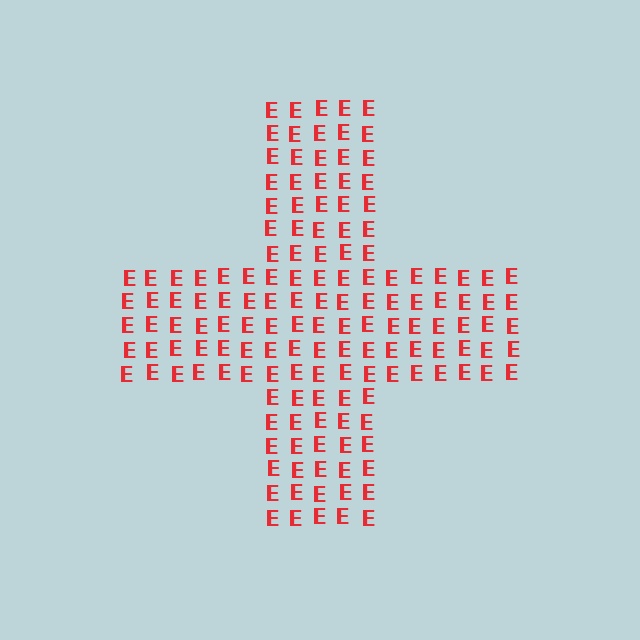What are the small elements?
The small elements are letter E's.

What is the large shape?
The large shape is a cross.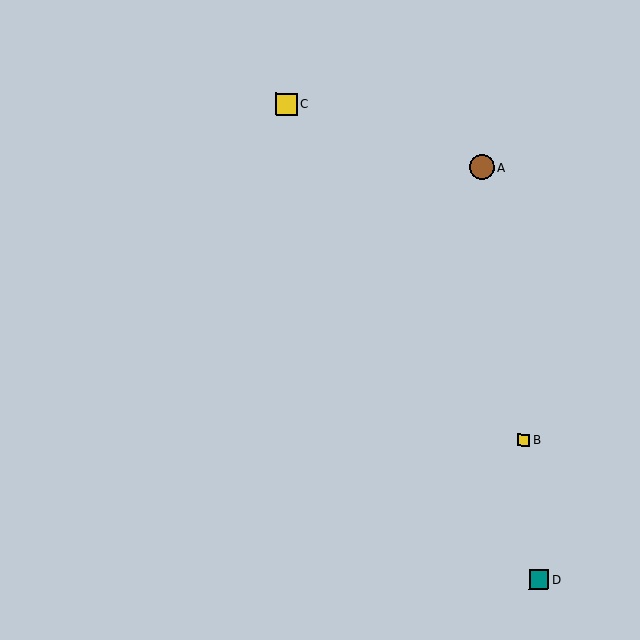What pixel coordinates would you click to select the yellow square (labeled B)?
Click at (524, 440) to select the yellow square B.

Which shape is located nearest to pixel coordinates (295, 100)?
The yellow square (labeled C) at (286, 104) is nearest to that location.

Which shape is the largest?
The brown circle (labeled A) is the largest.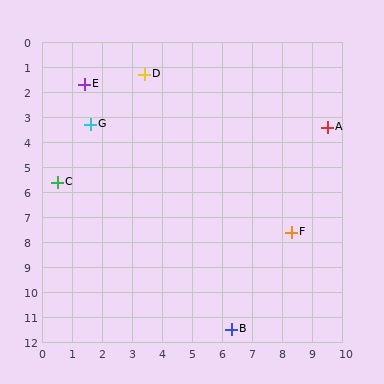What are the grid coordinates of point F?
Point F is at approximately (8.3, 7.6).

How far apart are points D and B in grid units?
Points D and B are about 10.6 grid units apart.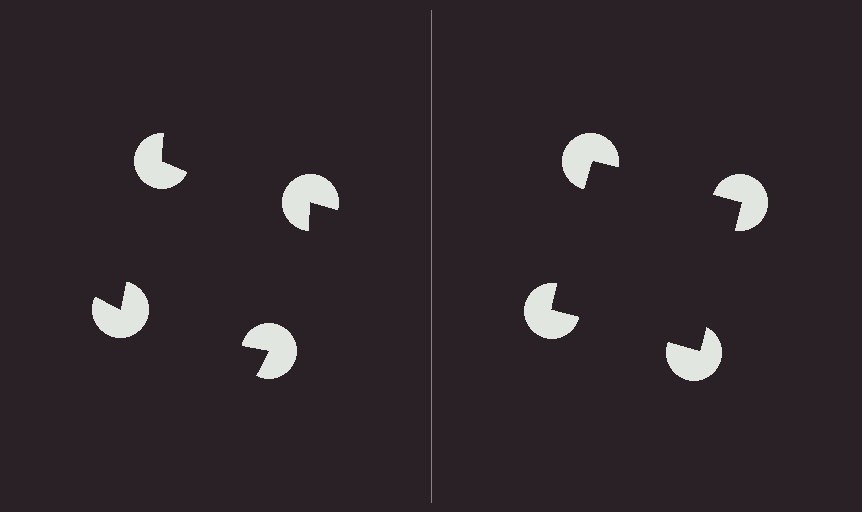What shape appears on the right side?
An illusory square.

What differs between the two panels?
The pac-man discs are positioned identically on both sides; only the wedge orientations differ. On the right they align to a square; on the left they are misaligned.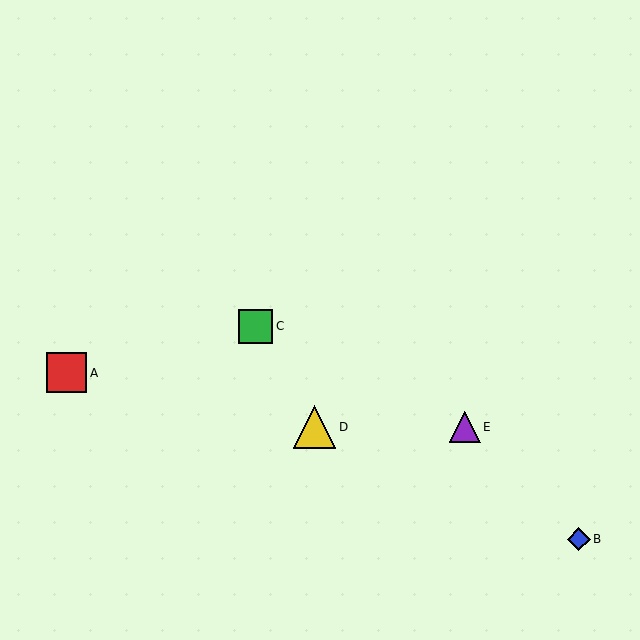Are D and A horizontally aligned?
No, D is at y≈427 and A is at y≈373.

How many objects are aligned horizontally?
2 objects (D, E) are aligned horizontally.